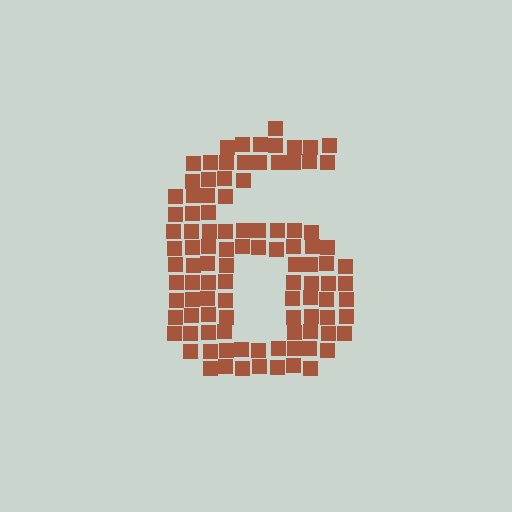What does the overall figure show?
The overall figure shows the digit 6.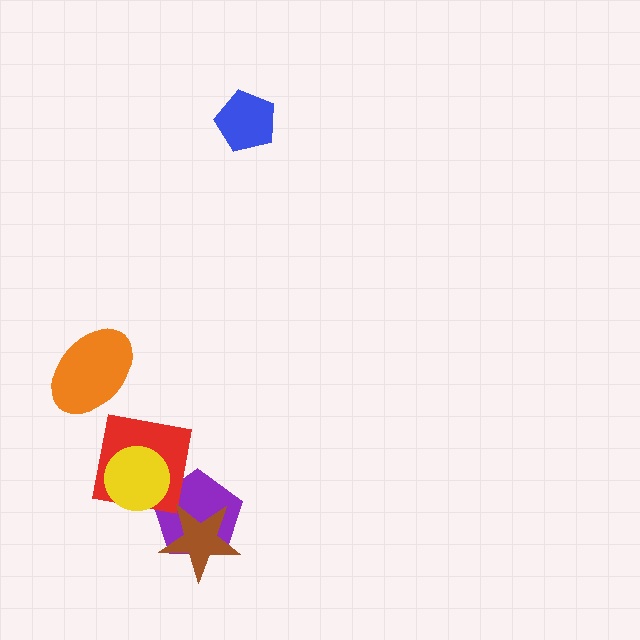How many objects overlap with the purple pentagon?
3 objects overlap with the purple pentagon.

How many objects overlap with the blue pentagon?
0 objects overlap with the blue pentagon.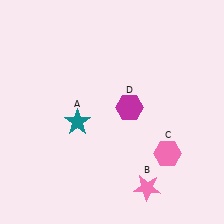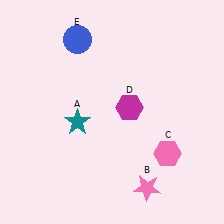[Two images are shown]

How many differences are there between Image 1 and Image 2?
There is 1 difference between the two images.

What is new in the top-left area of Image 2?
A blue circle (E) was added in the top-left area of Image 2.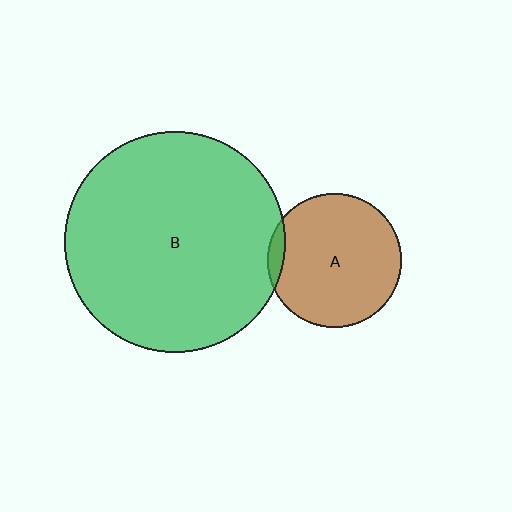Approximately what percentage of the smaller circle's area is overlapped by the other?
Approximately 5%.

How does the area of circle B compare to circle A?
Approximately 2.8 times.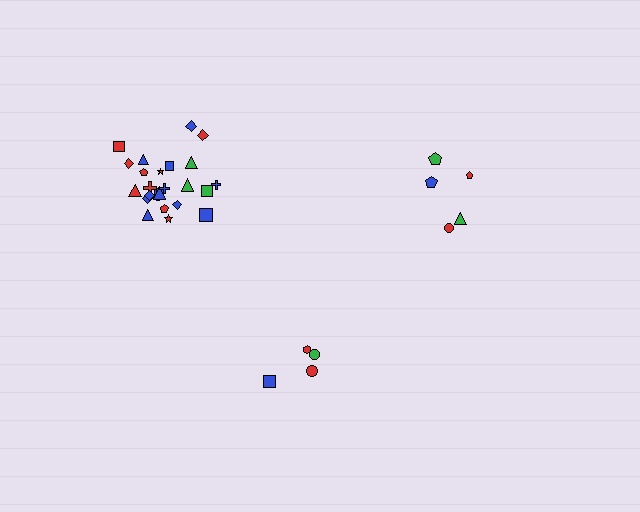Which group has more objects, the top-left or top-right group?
The top-left group.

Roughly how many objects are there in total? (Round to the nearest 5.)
Roughly 35 objects in total.